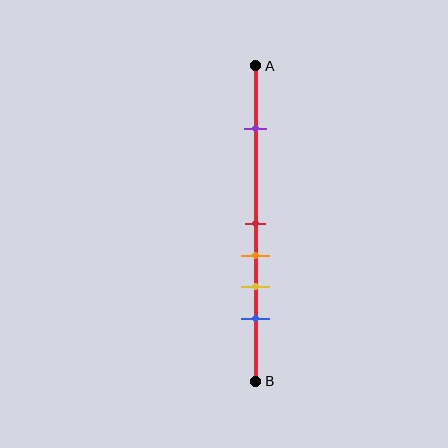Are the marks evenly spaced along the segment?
No, the marks are not evenly spaced.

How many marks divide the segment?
There are 5 marks dividing the segment.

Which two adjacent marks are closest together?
The red and orange marks are the closest adjacent pair.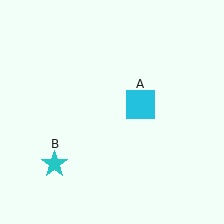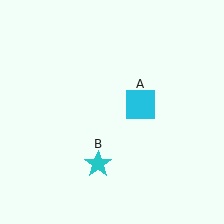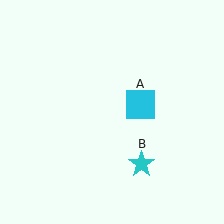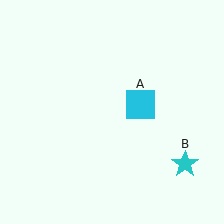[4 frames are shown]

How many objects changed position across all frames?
1 object changed position: cyan star (object B).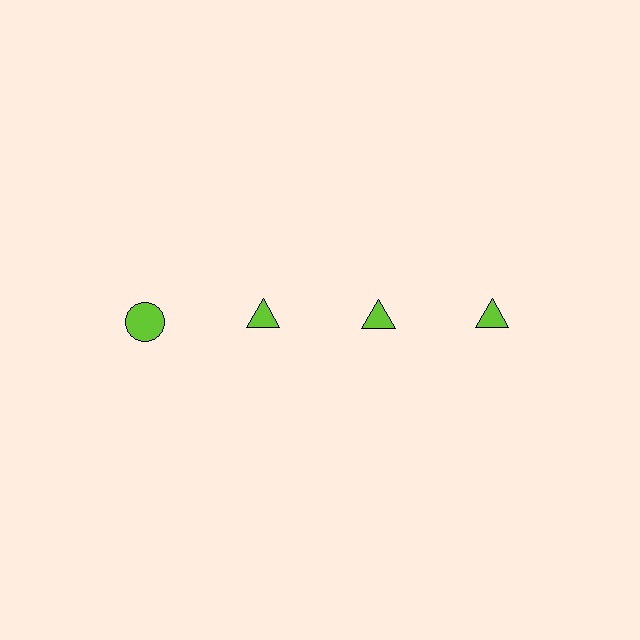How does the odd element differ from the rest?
It has a different shape: circle instead of triangle.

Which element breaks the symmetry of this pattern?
The lime circle in the top row, leftmost column breaks the symmetry. All other shapes are lime triangles.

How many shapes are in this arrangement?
There are 4 shapes arranged in a grid pattern.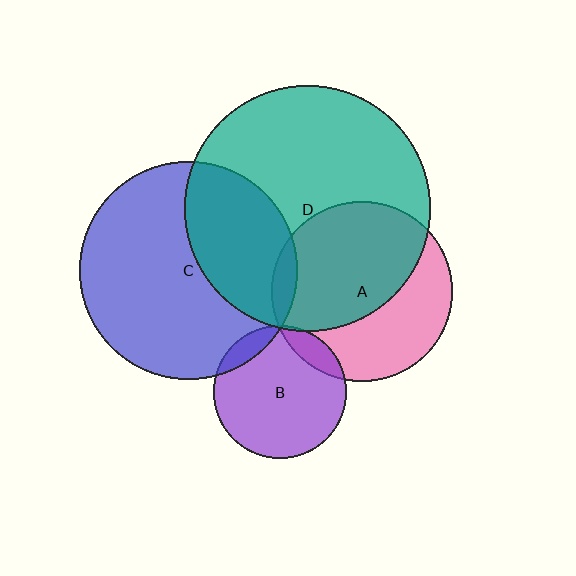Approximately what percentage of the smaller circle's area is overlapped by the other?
Approximately 5%.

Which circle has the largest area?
Circle D (teal).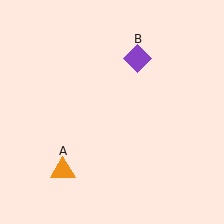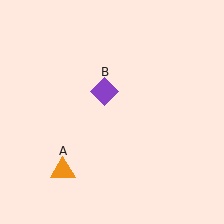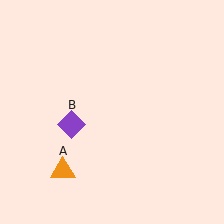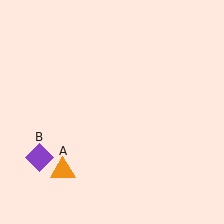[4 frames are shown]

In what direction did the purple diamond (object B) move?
The purple diamond (object B) moved down and to the left.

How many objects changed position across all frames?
1 object changed position: purple diamond (object B).